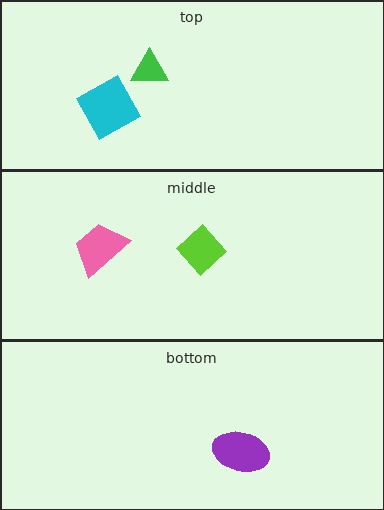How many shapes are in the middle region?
2.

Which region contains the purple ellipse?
The bottom region.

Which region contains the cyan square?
The top region.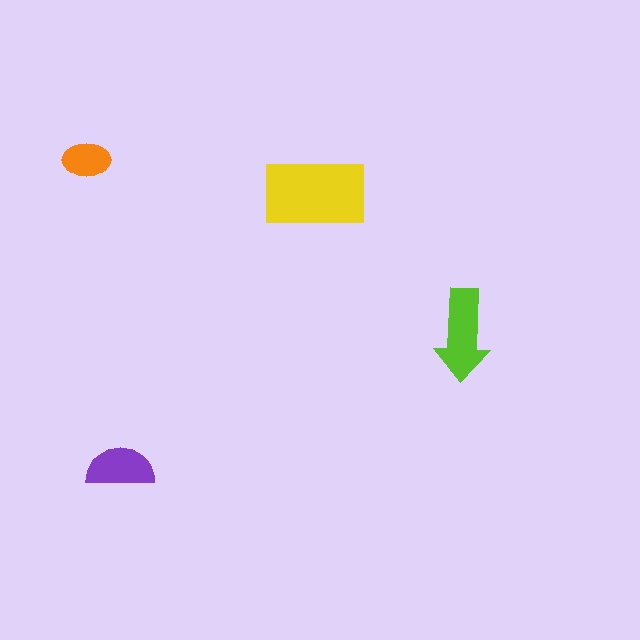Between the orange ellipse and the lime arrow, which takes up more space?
The lime arrow.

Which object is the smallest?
The orange ellipse.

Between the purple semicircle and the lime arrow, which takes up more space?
The lime arrow.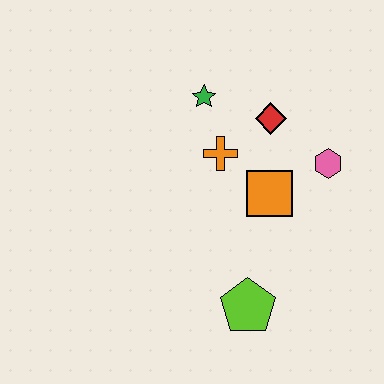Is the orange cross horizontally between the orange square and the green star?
Yes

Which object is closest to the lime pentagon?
The orange square is closest to the lime pentagon.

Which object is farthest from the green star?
The lime pentagon is farthest from the green star.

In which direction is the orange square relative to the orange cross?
The orange square is to the right of the orange cross.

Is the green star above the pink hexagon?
Yes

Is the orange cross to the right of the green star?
Yes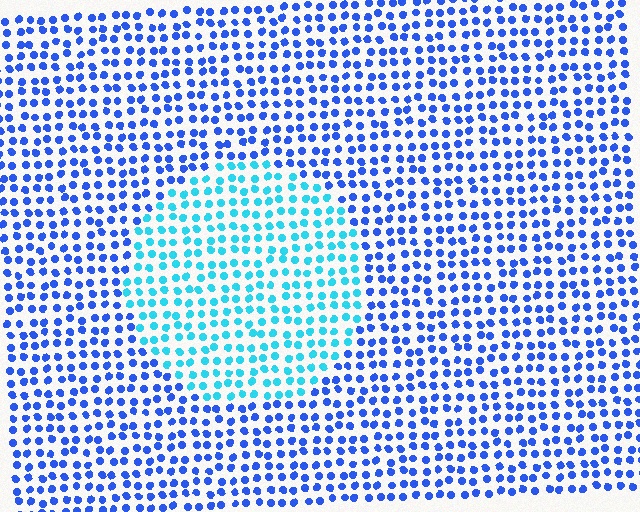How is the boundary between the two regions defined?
The boundary is defined purely by a slight shift in hue (about 39 degrees). Spacing, size, and orientation are identical on both sides.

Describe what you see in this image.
The image is filled with small blue elements in a uniform arrangement. A circle-shaped region is visible where the elements are tinted to a slightly different hue, forming a subtle color boundary.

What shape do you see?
I see a circle.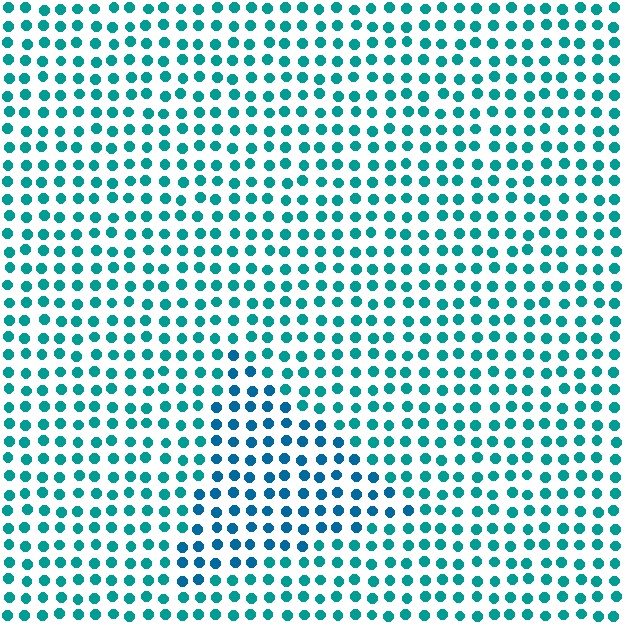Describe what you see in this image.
The image is filled with small teal elements in a uniform arrangement. A triangle-shaped region is visible where the elements are tinted to a slightly different hue, forming a subtle color boundary.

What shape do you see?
I see a triangle.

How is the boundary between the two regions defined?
The boundary is defined purely by a slight shift in hue (about 24 degrees). Spacing, size, and orientation are identical on both sides.